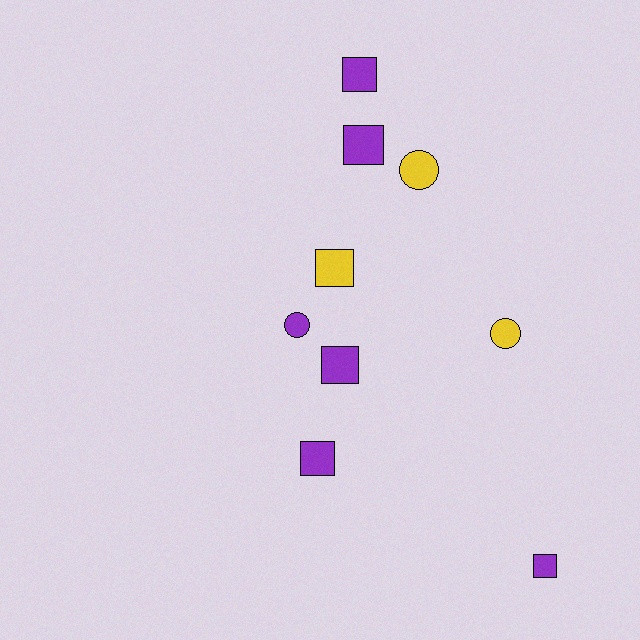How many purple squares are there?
There are 5 purple squares.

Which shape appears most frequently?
Square, with 6 objects.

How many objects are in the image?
There are 9 objects.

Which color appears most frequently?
Purple, with 6 objects.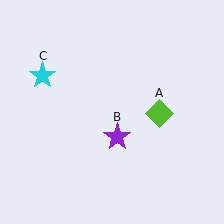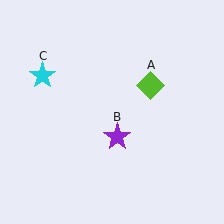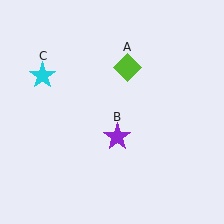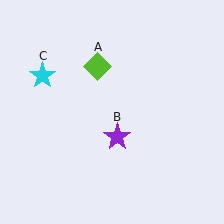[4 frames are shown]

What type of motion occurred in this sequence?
The lime diamond (object A) rotated counterclockwise around the center of the scene.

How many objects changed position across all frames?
1 object changed position: lime diamond (object A).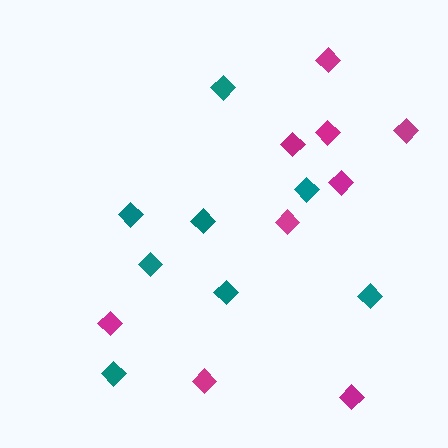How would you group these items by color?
There are 2 groups: one group of teal diamonds (8) and one group of magenta diamonds (9).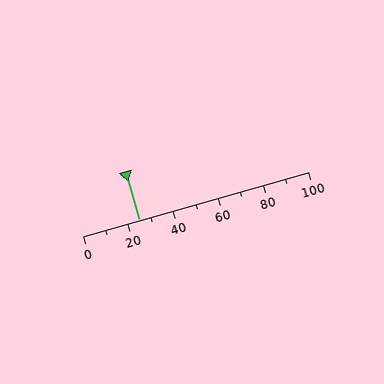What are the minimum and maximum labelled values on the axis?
The axis runs from 0 to 100.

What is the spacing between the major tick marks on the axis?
The major ticks are spaced 20 apart.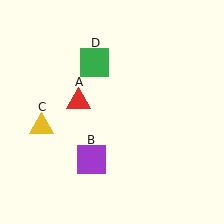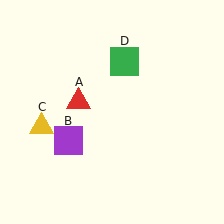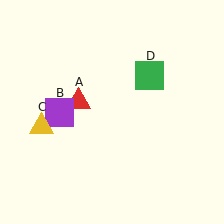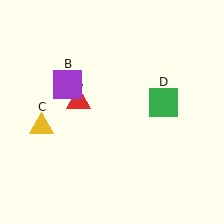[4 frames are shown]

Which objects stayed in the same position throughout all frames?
Red triangle (object A) and yellow triangle (object C) remained stationary.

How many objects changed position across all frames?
2 objects changed position: purple square (object B), green square (object D).